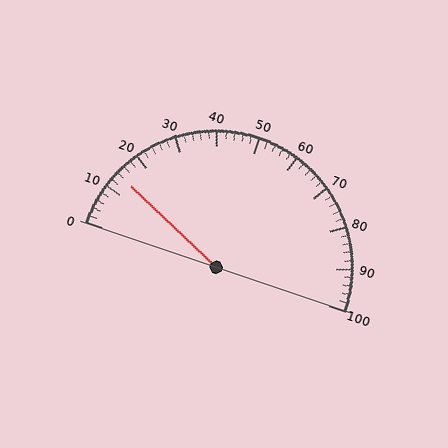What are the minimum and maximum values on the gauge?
The gauge ranges from 0 to 100.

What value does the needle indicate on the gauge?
The needle indicates approximately 14.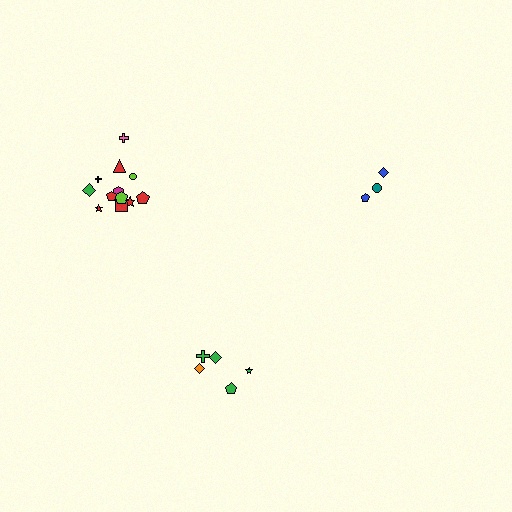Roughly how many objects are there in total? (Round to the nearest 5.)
Roughly 20 objects in total.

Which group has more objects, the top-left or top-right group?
The top-left group.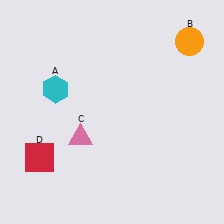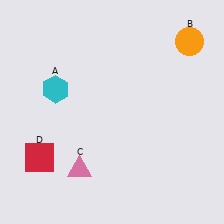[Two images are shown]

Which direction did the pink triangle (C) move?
The pink triangle (C) moved down.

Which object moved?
The pink triangle (C) moved down.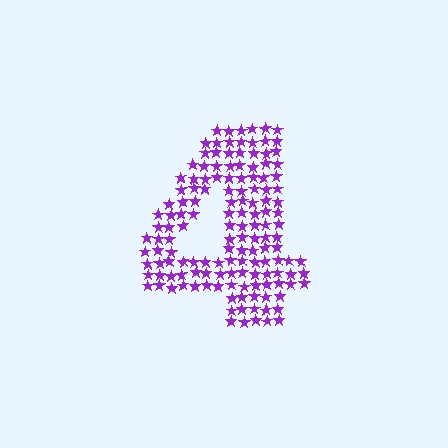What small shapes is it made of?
It is made of small stars.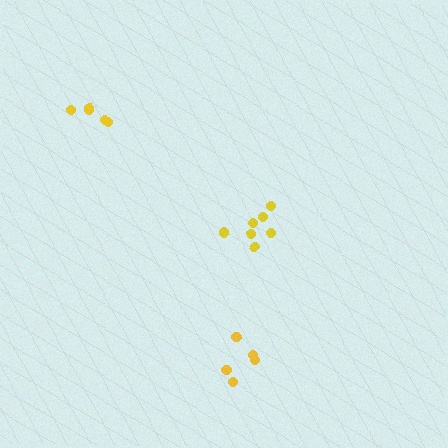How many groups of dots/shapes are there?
There are 3 groups.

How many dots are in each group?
Group 1: 7 dots, Group 2: 5 dots, Group 3: 5 dots (17 total).